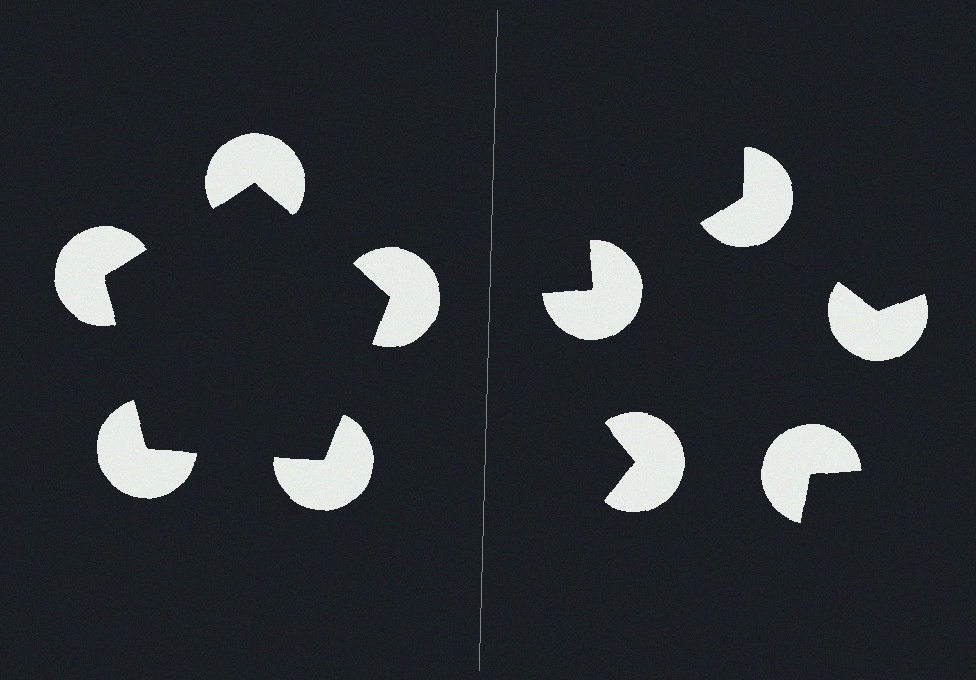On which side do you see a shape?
An illusory pentagon appears on the left side. On the right side the wedge cuts are rotated, so no coherent shape forms.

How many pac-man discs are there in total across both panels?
10 — 5 on each side.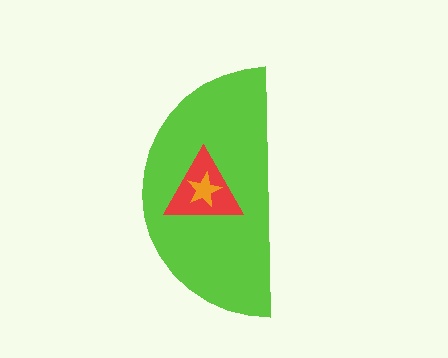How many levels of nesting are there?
3.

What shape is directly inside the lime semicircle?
The red triangle.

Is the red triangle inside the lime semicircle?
Yes.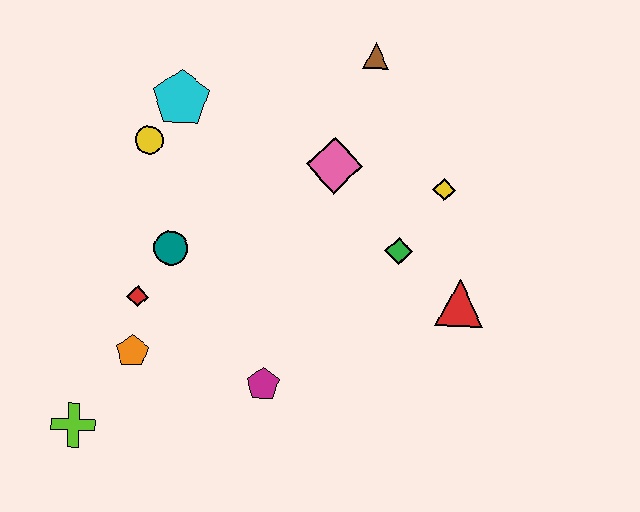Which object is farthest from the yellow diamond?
The lime cross is farthest from the yellow diamond.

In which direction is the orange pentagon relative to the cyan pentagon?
The orange pentagon is below the cyan pentagon.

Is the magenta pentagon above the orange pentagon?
No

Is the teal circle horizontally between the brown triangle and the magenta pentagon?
No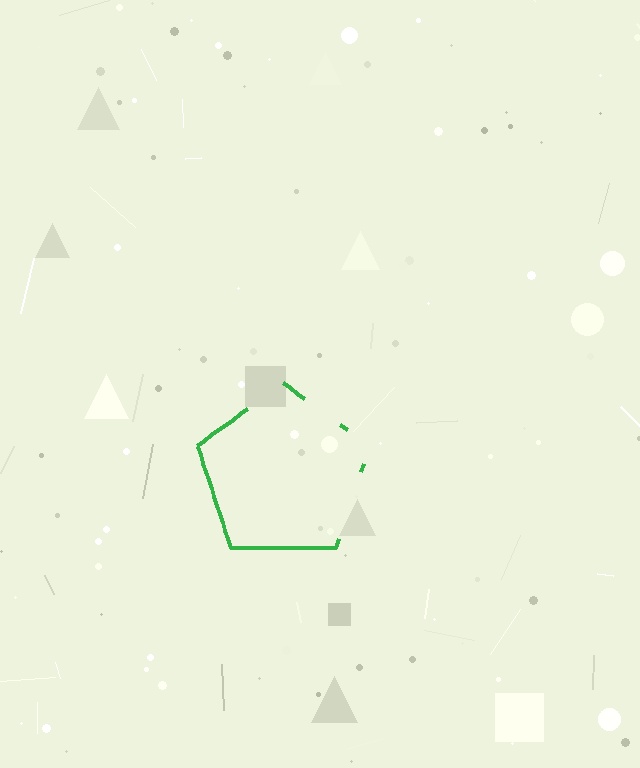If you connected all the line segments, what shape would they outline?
They would outline a pentagon.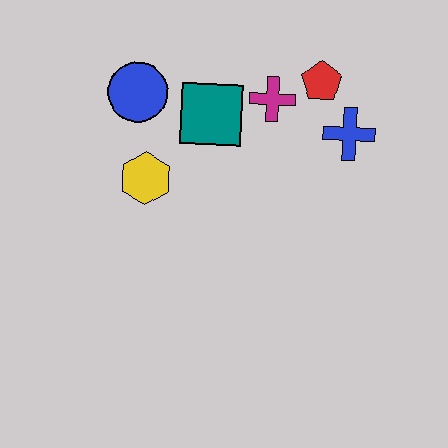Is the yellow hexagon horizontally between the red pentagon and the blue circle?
Yes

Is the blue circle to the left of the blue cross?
Yes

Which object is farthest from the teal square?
The blue cross is farthest from the teal square.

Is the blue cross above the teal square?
No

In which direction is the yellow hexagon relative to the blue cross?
The yellow hexagon is to the left of the blue cross.